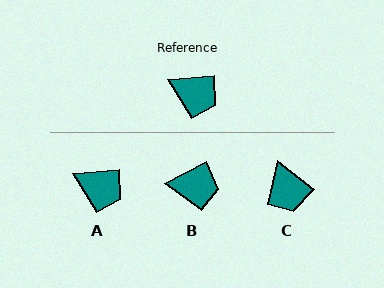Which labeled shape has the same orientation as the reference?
A.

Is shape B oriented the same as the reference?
No, it is off by about 22 degrees.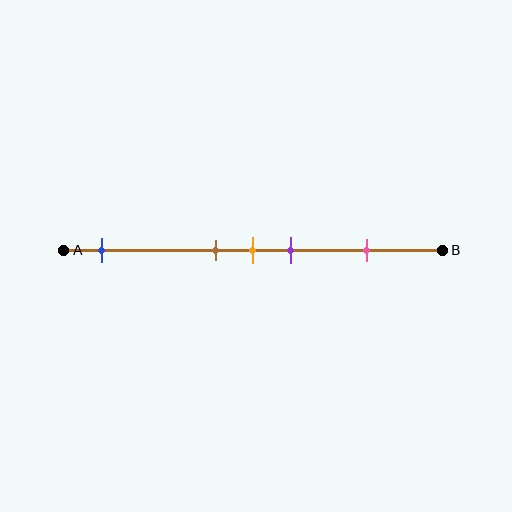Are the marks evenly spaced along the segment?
No, the marks are not evenly spaced.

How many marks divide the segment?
There are 5 marks dividing the segment.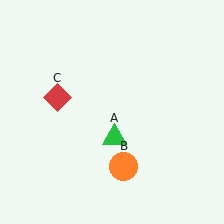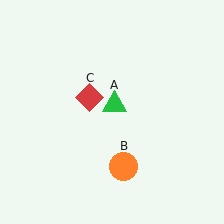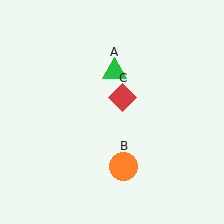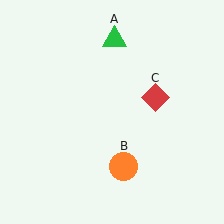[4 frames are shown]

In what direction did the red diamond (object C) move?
The red diamond (object C) moved right.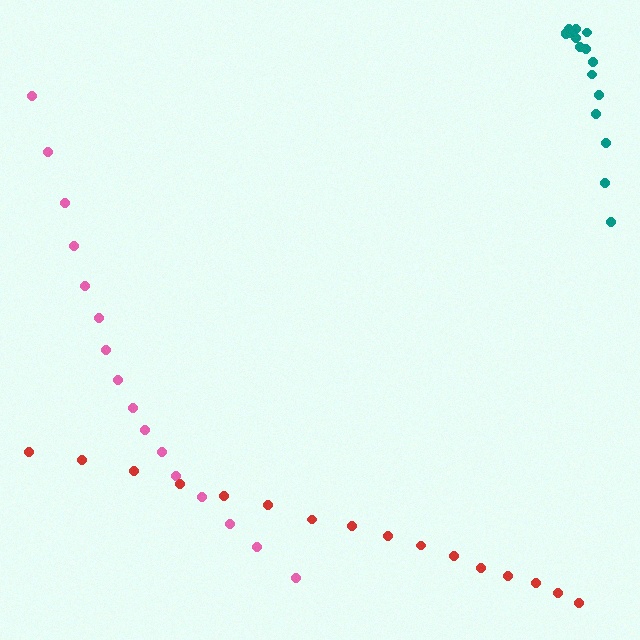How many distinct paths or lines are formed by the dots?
There are 3 distinct paths.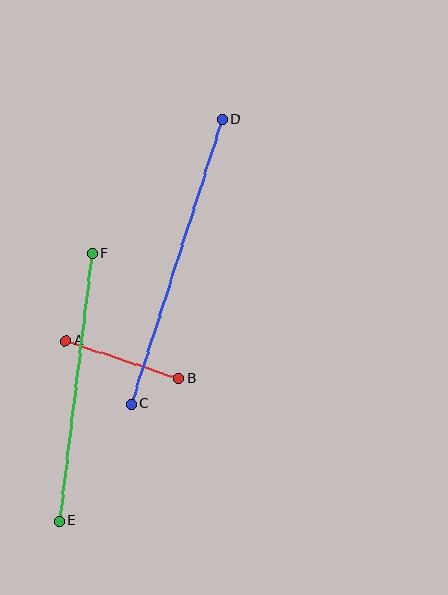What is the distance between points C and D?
The distance is approximately 299 pixels.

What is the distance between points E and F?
The distance is approximately 269 pixels.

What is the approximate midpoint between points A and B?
The midpoint is at approximately (123, 360) pixels.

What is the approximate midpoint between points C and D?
The midpoint is at approximately (177, 262) pixels.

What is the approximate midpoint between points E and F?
The midpoint is at approximately (76, 387) pixels.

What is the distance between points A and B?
The distance is approximately 119 pixels.